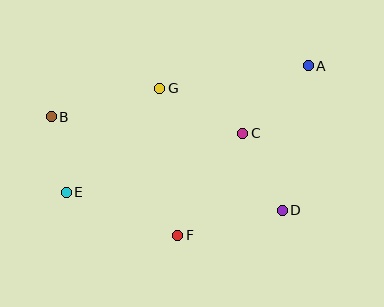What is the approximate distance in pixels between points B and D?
The distance between B and D is approximately 249 pixels.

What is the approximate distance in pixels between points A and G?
The distance between A and G is approximately 150 pixels.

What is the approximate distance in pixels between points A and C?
The distance between A and C is approximately 94 pixels.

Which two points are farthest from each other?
Points A and E are farthest from each other.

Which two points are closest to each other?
Points B and E are closest to each other.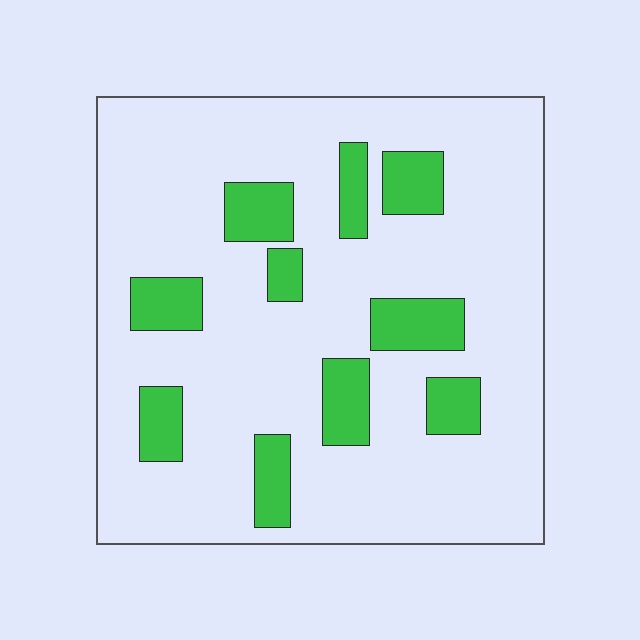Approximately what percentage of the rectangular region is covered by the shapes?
Approximately 20%.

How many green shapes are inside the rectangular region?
10.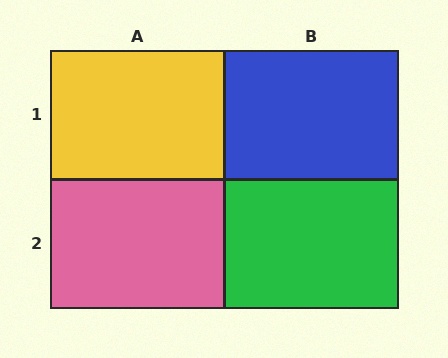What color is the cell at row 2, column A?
Pink.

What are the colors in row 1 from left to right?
Yellow, blue.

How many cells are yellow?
1 cell is yellow.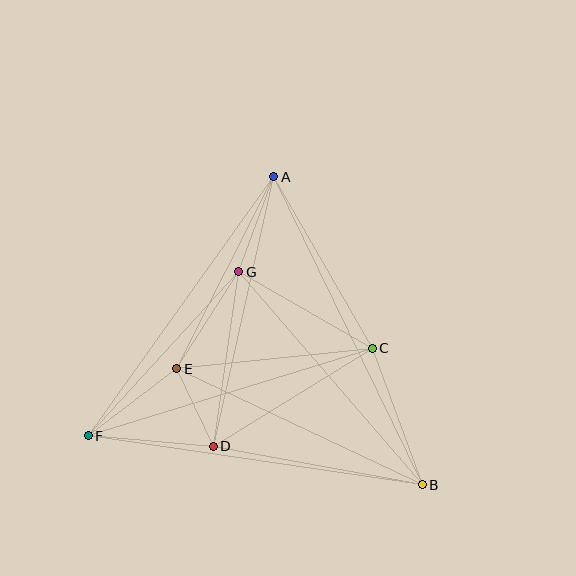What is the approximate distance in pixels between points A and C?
The distance between A and C is approximately 198 pixels.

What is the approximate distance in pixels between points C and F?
The distance between C and F is approximately 297 pixels.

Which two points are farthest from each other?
Points A and B are farthest from each other.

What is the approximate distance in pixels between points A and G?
The distance between A and G is approximately 101 pixels.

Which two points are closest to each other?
Points D and E are closest to each other.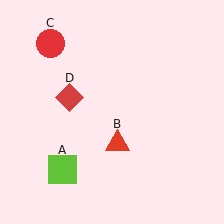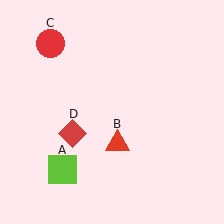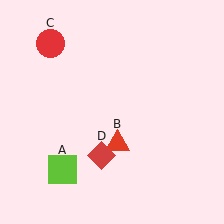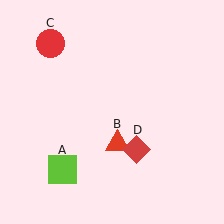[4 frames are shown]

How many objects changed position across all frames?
1 object changed position: red diamond (object D).